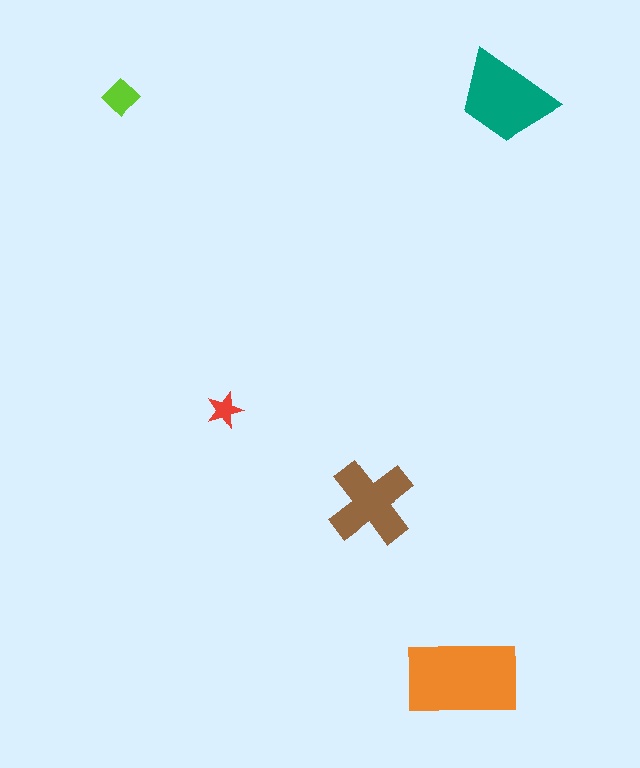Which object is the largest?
The orange rectangle.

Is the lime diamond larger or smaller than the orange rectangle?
Smaller.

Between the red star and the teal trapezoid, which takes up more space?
The teal trapezoid.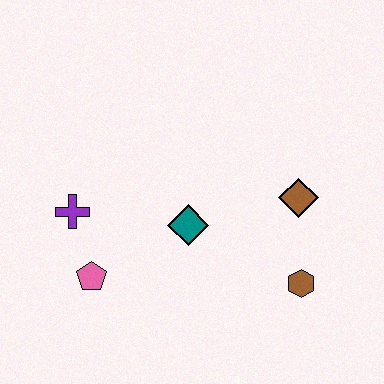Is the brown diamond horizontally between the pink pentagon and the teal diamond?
No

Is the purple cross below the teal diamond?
No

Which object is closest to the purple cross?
The pink pentagon is closest to the purple cross.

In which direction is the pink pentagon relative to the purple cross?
The pink pentagon is below the purple cross.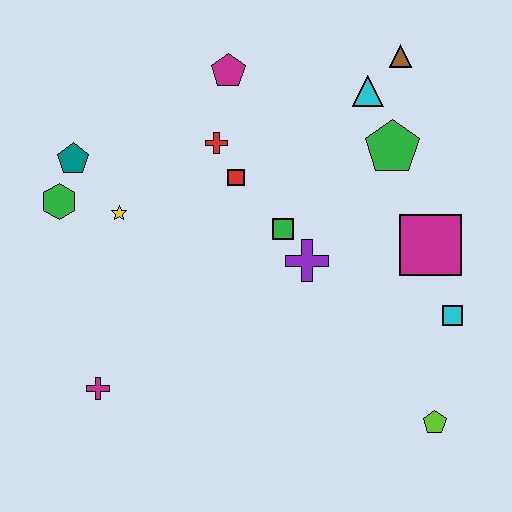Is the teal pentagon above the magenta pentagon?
No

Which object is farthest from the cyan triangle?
The magenta cross is farthest from the cyan triangle.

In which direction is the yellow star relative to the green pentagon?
The yellow star is to the left of the green pentagon.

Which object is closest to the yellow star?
The green hexagon is closest to the yellow star.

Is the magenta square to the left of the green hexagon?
No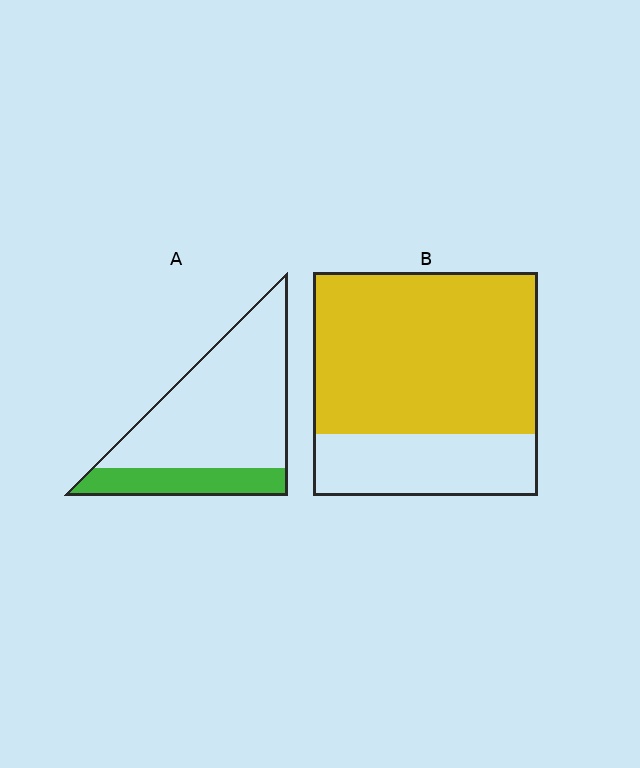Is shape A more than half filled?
No.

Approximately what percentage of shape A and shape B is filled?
A is approximately 25% and B is approximately 70%.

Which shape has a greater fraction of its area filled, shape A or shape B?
Shape B.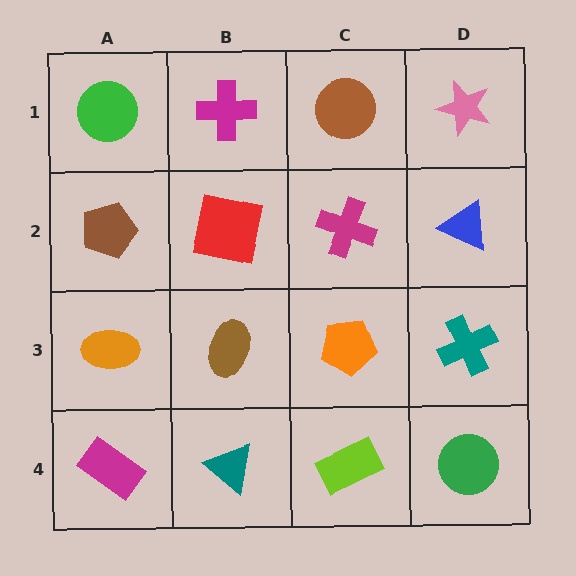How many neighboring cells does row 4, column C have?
3.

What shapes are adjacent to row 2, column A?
A green circle (row 1, column A), an orange ellipse (row 3, column A), a red square (row 2, column B).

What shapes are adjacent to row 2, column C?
A brown circle (row 1, column C), an orange pentagon (row 3, column C), a red square (row 2, column B), a blue triangle (row 2, column D).